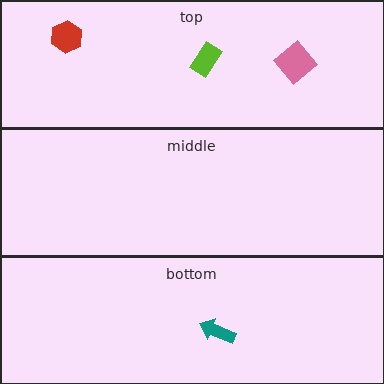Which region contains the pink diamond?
The top region.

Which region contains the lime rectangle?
The top region.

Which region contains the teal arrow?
The bottom region.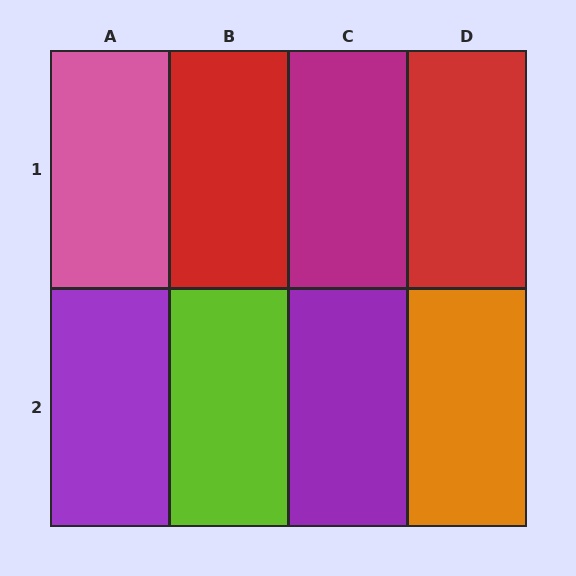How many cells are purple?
2 cells are purple.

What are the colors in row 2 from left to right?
Purple, lime, purple, orange.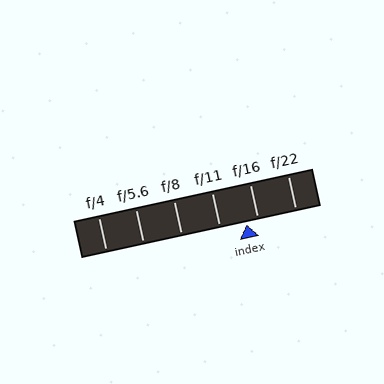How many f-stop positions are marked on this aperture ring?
There are 6 f-stop positions marked.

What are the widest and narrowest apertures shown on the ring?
The widest aperture shown is f/4 and the narrowest is f/22.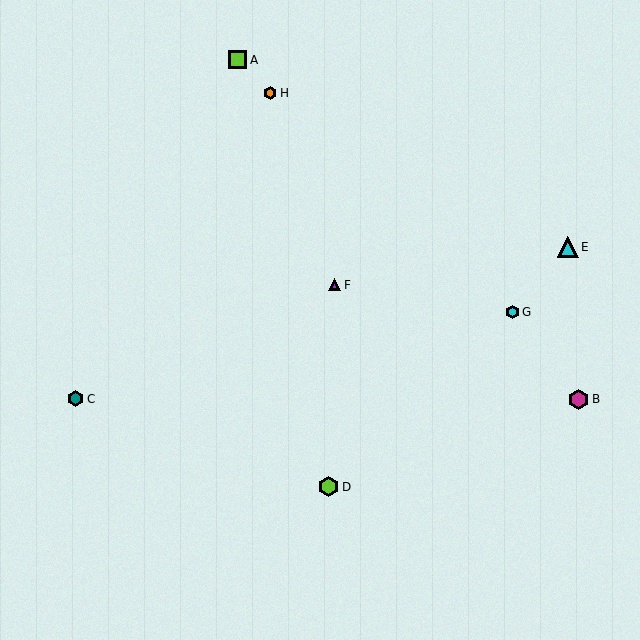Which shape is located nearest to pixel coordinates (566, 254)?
The cyan triangle (labeled E) at (568, 248) is nearest to that location.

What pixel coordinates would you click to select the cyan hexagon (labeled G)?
Click at (512, 312) to select the cyan hexagon G.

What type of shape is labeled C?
Shape C is a teal hexagon.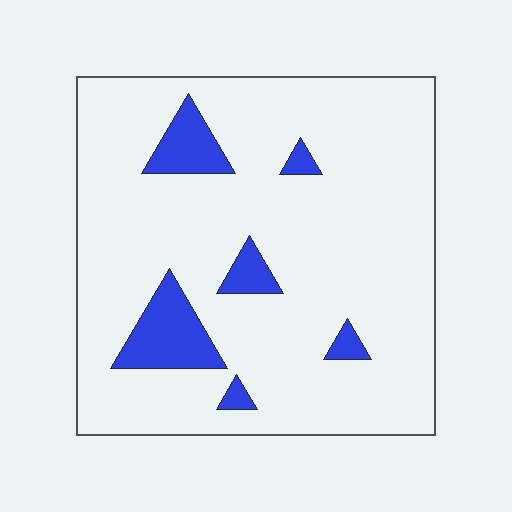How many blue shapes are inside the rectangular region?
6.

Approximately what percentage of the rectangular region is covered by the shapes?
Approximately 10%.